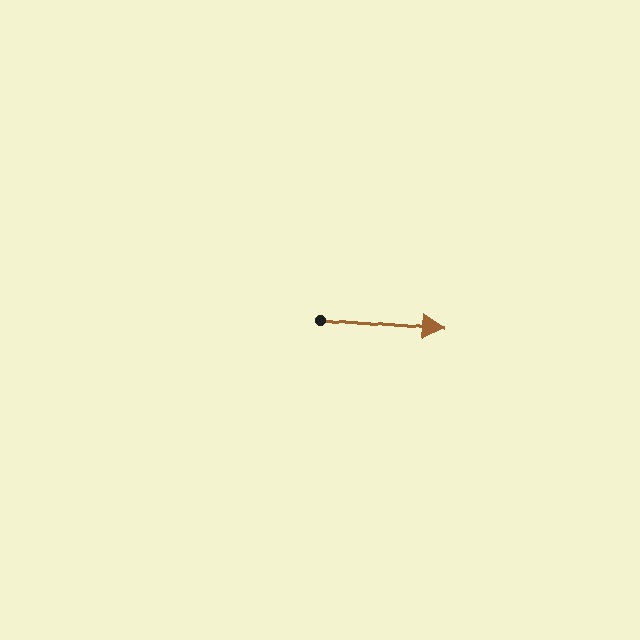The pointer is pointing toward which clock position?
Roughly 3 o'clock.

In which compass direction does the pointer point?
East.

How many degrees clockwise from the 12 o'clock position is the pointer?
Approximately 95 degrees.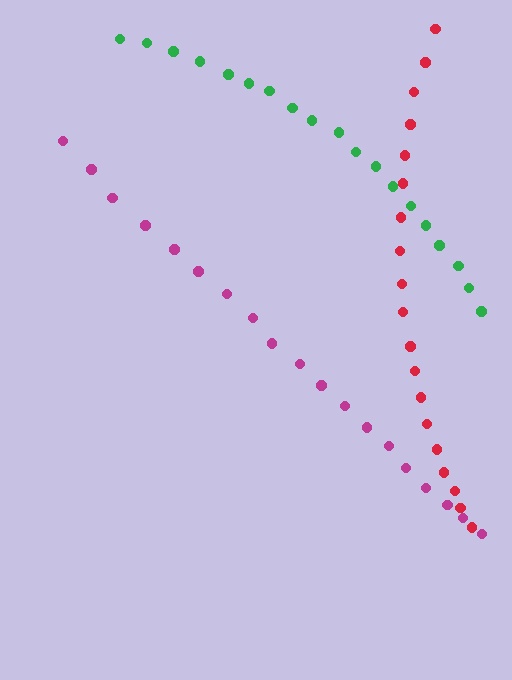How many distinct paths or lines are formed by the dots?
There are 3 distinct paths.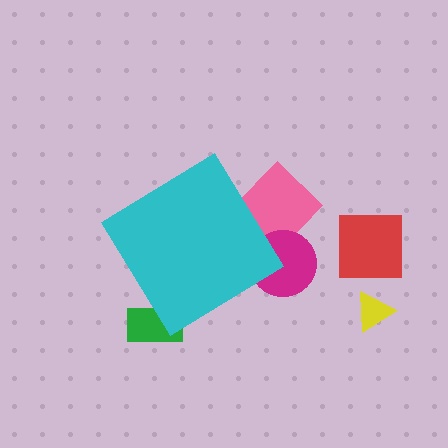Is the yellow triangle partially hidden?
No, the yellow triangle is fully visible.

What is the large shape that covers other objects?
A cyan diamond.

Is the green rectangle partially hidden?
Yes, the green rectangle is partially hidden behind the cyan diamond.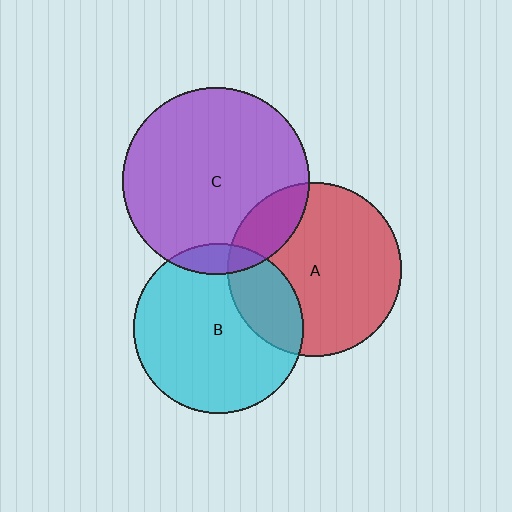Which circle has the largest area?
Circle C (purple).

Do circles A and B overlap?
Yes.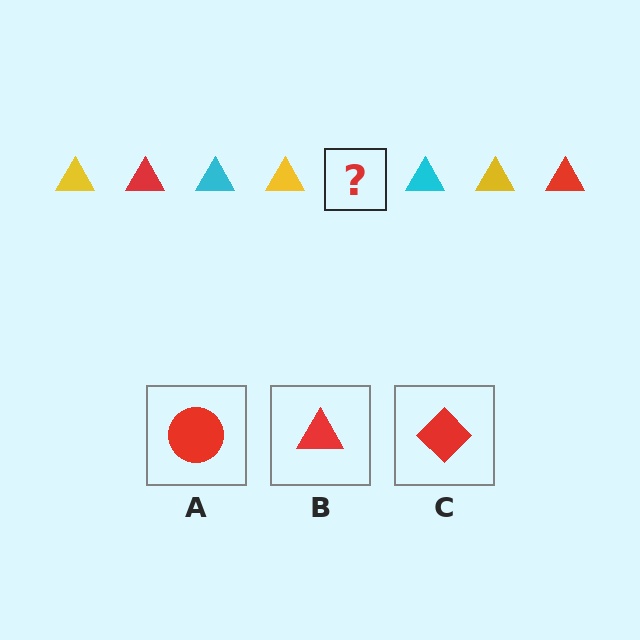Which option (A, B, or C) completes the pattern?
B.